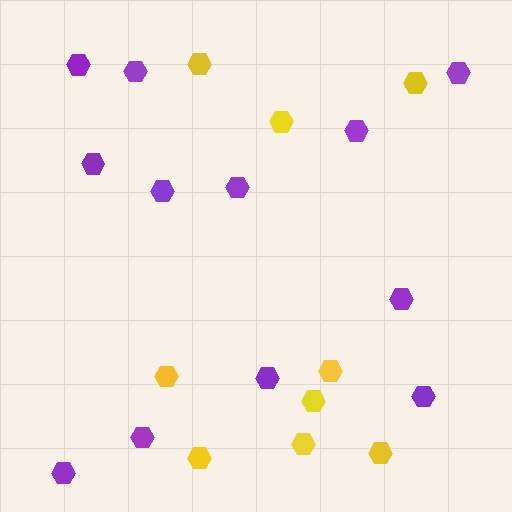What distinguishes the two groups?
There are 2 groups: one group of purple hexagons (12) and one group of yellow hexagons (9).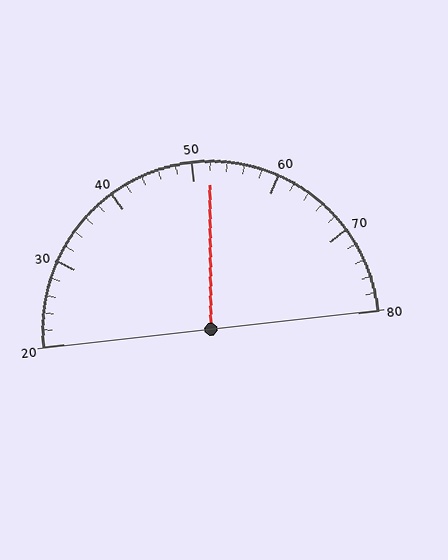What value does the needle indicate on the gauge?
The needle indicates approximately 52.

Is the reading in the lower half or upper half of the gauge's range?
The reading is in the upper half of the range (20 to 80).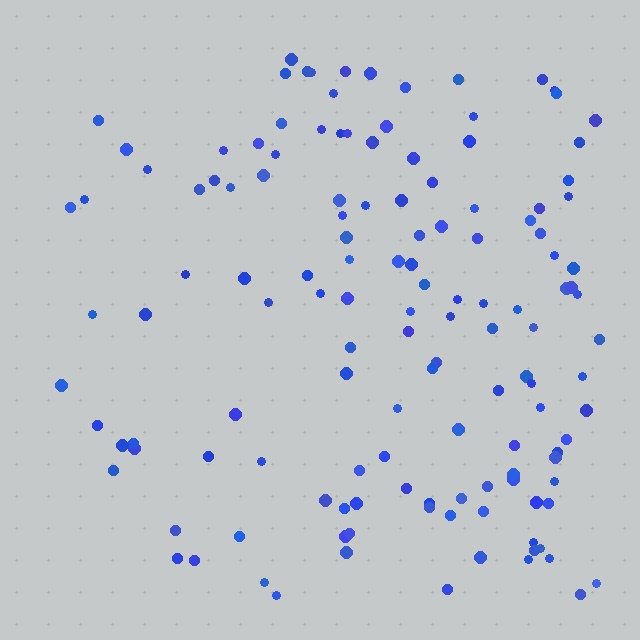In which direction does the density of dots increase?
From left to right, with the right side densest.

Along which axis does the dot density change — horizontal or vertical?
Horizontal.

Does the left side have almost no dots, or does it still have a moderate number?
Still a moderate number, just noticeably fewer than the right.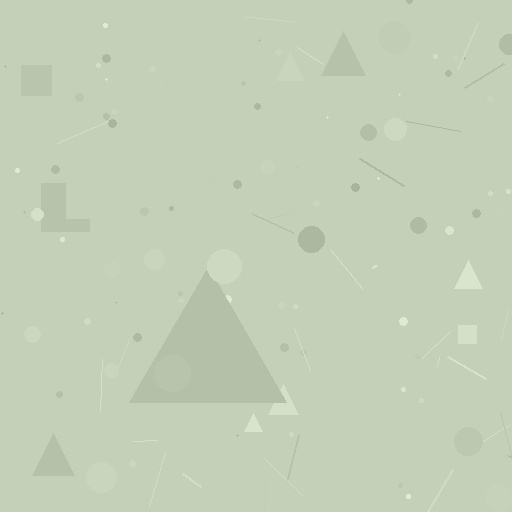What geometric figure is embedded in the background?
A triangle is embedded in the background.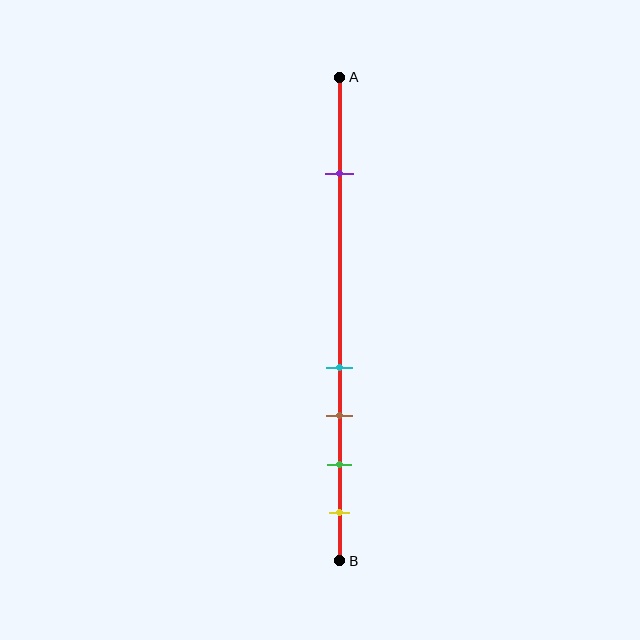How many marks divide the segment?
There are 5 marks dividing the segment.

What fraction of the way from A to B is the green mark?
The green mark is approximately 80% (0.8) of the way from A to B.